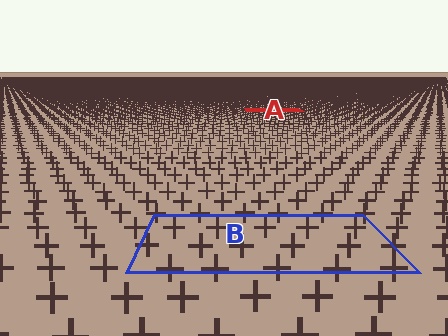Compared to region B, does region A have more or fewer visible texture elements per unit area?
Region A has more texture elements per unit area — they are packed more densely because it is farther away.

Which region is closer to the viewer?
Region B is closer. The texture elements there are larger and more spread out.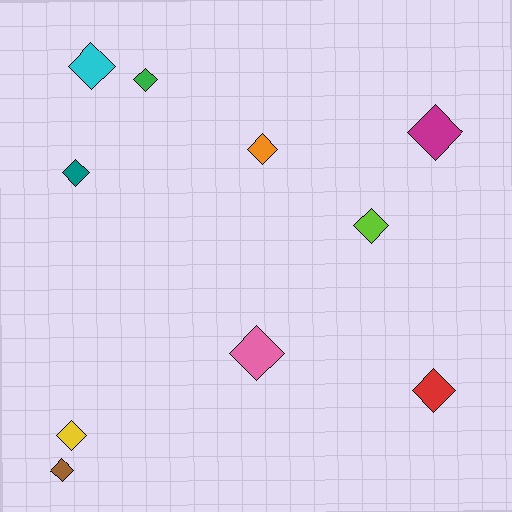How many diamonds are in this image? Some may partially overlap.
There are 10 diamonds.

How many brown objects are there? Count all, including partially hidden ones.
There is 1 brown object.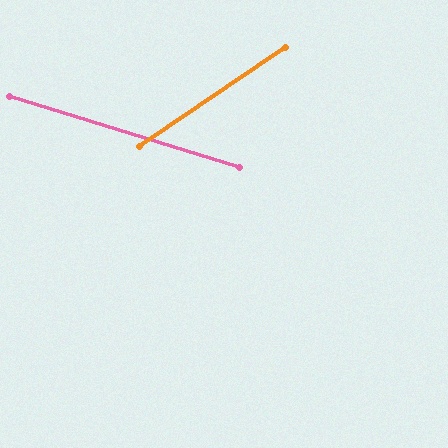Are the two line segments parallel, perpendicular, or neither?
Neither parallel nor perpendicular — they differ by about 51°.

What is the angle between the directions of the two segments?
Approximately 51 degrees.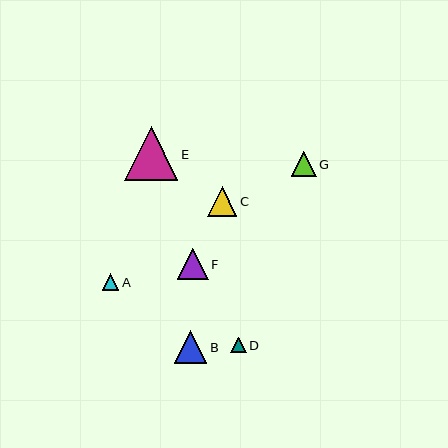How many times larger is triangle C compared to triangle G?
Triangle C is approximately 1.2 times the size of triangle G.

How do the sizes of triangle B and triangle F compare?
Triangle B and triangle F are approximately the same size.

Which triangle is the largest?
Triangle E is the largest with a size of approximately 53 pixels.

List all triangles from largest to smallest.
From largest to smallest: E, B, F, C, G, A, D.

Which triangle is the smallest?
Triangle D is the smallest with a size of approximately 15 pixels.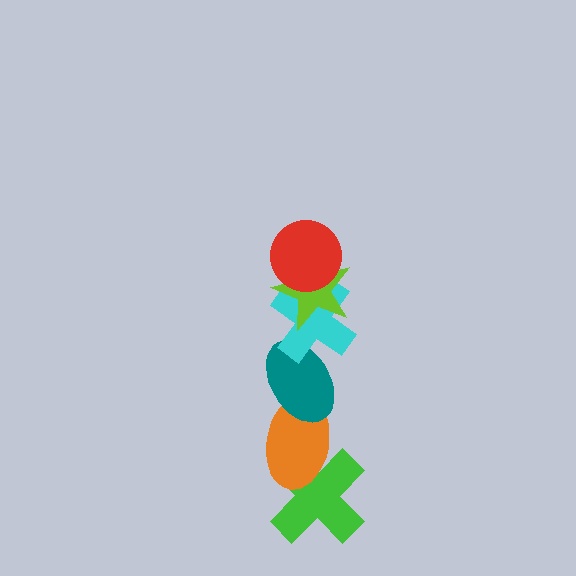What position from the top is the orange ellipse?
The orange ellipse is 5th from the top.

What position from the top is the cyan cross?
The cyan cross is 3rd from the top.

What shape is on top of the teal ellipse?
The cyan cross is on top of the teal ellipse.